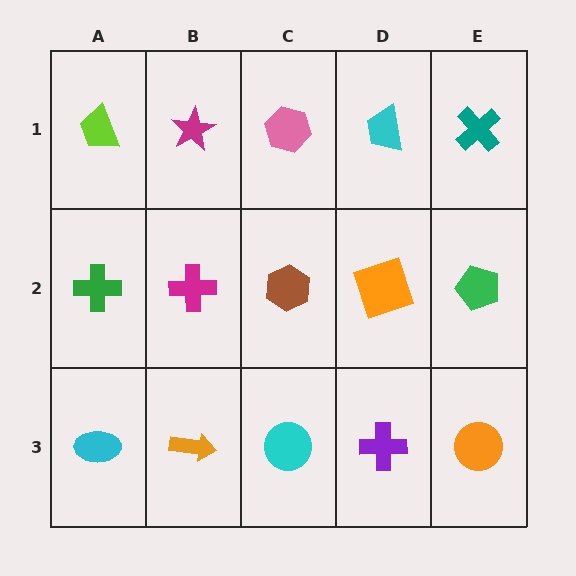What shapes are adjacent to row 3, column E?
A green pentagon (row 2, column E), a purple cross (row 3, column D).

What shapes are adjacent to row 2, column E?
A teal cross (row 1, column E), an orange circle (row 3, column E), an orange square (row 2, column D).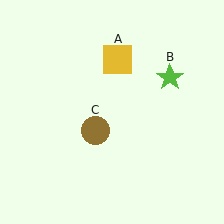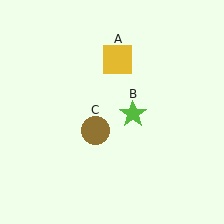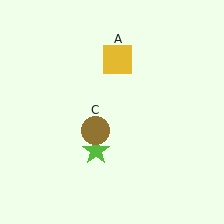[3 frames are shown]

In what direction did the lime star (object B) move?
The lime star (object B) moved down and to the left.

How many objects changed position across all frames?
1 object changed position: lime star (object B).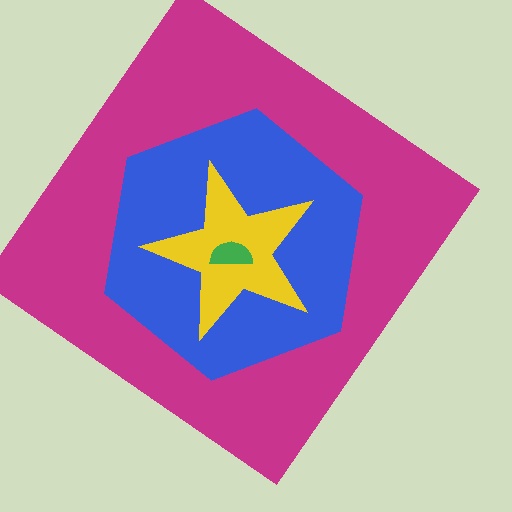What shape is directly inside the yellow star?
The green semicircle.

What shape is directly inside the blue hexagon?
The yellow star.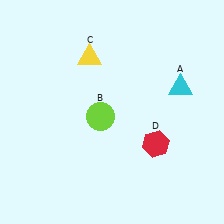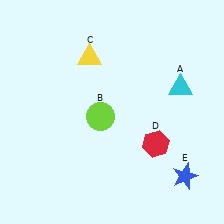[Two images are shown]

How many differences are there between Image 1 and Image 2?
There is 1 difference between the two images.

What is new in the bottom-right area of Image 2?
A blue star (E) was added in the bottom-right area of Image 2.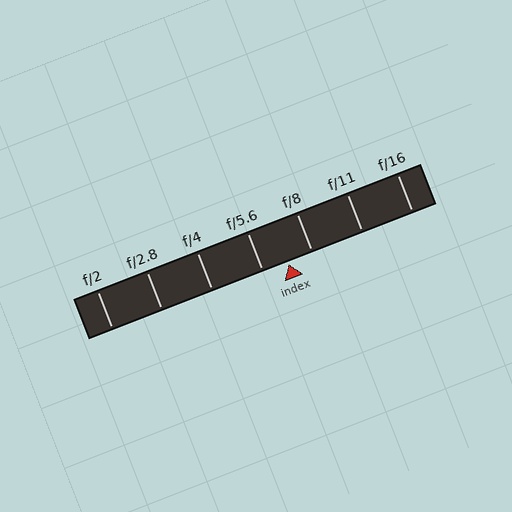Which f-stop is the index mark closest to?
The index mark is closest to f/8.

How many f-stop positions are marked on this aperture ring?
There are 7 f-stop positions marked.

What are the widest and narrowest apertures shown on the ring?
The widest aperture shown is f/2 and the narrowest is f/16.